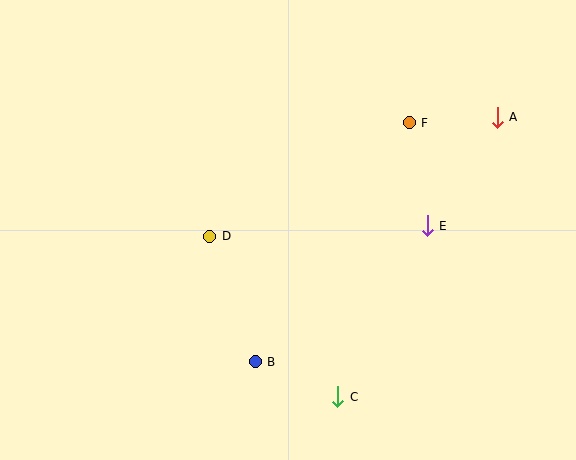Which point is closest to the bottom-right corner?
Point C is closest to the bottom-right corner.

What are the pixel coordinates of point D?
Point D is at (210, 236).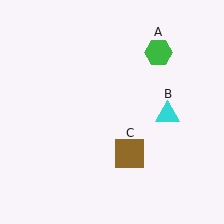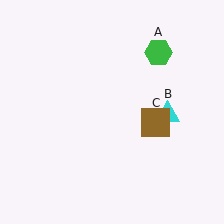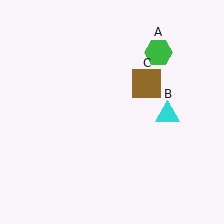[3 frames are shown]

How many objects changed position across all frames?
1 object changed position: brown square (object C).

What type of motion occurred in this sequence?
The brown square (object C) rotated counterclockwise around the center of the scene.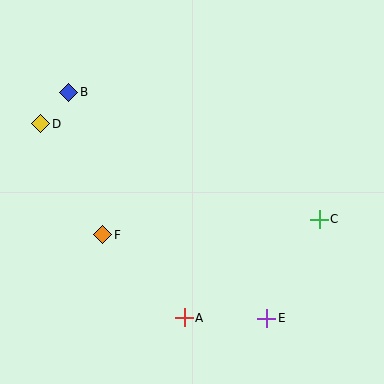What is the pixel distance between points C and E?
The distance between C and E is 112 pixels.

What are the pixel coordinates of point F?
Point F is at (103, 235).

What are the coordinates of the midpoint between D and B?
The midpoint between D and B is at (55, 108).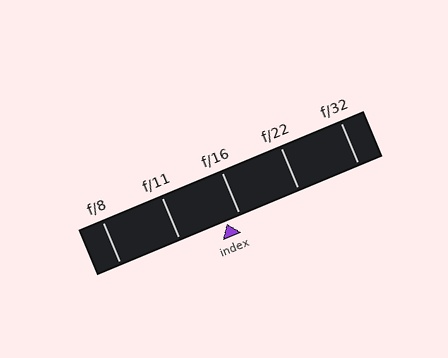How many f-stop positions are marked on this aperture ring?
There are 5 f-stop positions marked.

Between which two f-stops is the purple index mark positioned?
The index mark is between f/11 and f/16.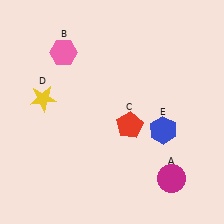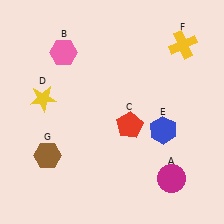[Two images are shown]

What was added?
A yellow cross (F), a brown hexagon (G) were added in Image 2.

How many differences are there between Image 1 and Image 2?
There are 2 differences between the two images.